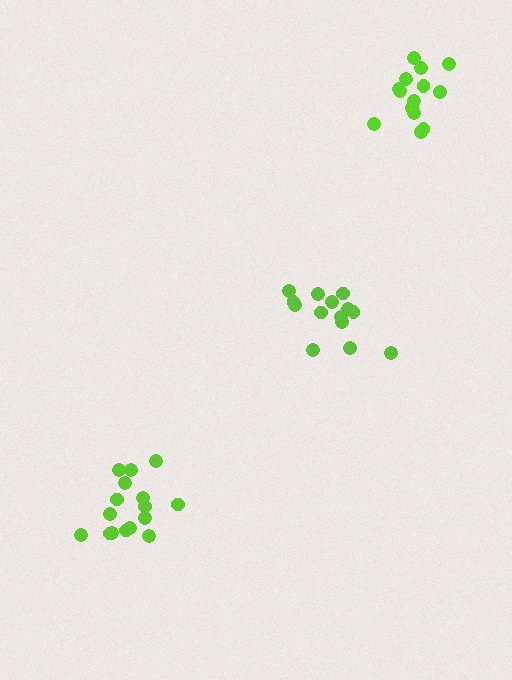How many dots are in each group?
Group 1: 14 dots, Group 2: 16 dots, Group 3: 14 dots (44 total).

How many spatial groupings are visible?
There are 3 spatial groupings.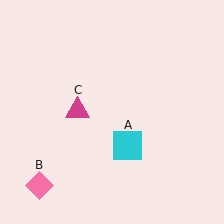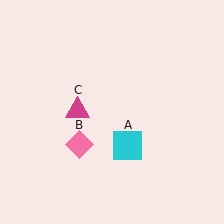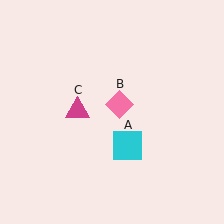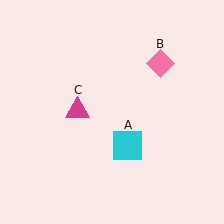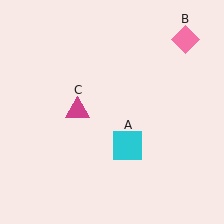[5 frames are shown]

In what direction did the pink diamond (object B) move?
The pink diamond (object B) moved up and to the right.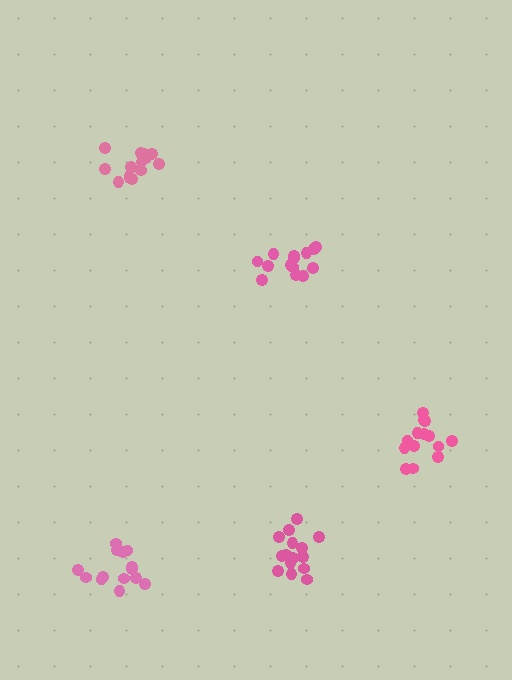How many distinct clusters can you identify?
There are 5 distinct clusters.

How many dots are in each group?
Group 1: 15 dots, Group 2: 14 dots, Group 3: 14 dots, Group 4: 14 dots, Group 5: 14 dots (71 total).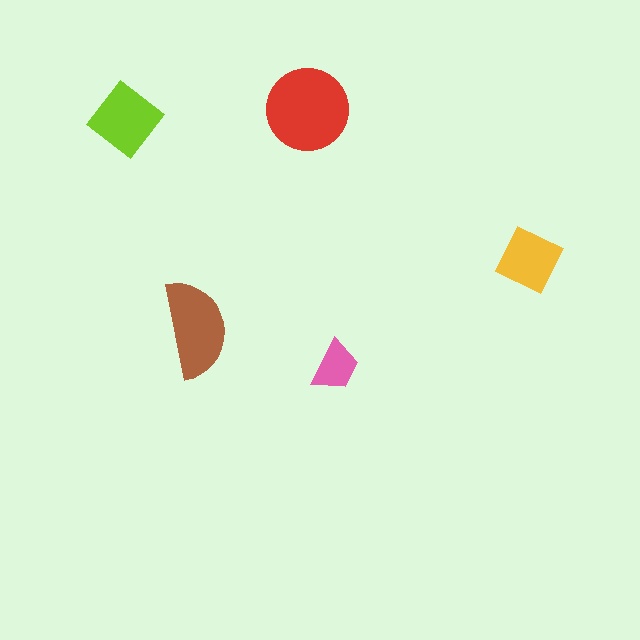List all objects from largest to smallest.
The red circle, the brown semicircle, the lime diamond, the yellow square, the pink trapezoid.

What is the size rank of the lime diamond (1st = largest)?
3rd.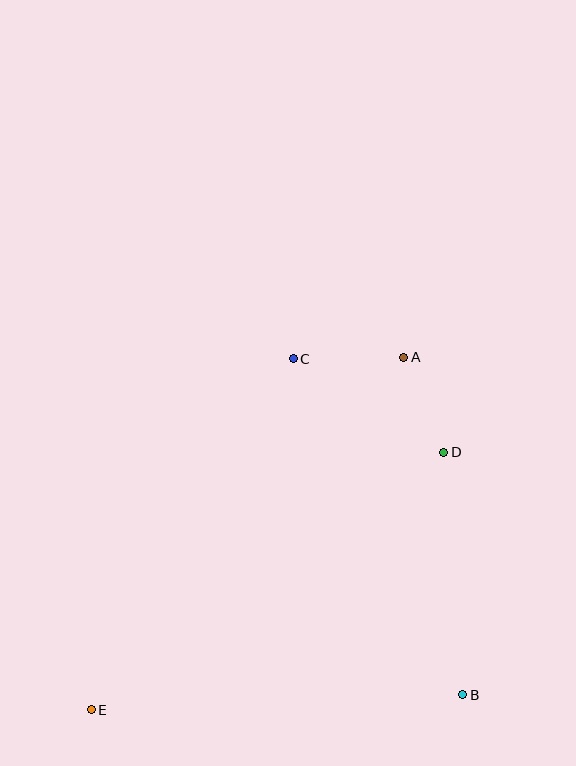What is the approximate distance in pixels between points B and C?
The distance between B and C is approximately 376 pixels.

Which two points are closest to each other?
Points A and D are closest to each other.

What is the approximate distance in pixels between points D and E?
The distance between D and E is approximately 436 pixels.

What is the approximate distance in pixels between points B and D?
The distance between B and D is approximately 243 pixels.